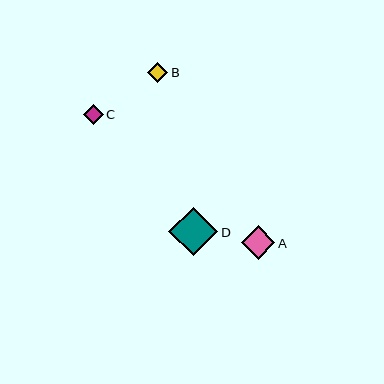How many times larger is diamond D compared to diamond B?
Diamond D is approximately 2.4 times the size of diamond B.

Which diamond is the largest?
Diamond D is the largest with a size of approximately 49 pixels.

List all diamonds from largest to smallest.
From largest to smallest: D, A, B, C.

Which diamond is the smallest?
Diamond C is the smallest with a size of approximately 20 pixels.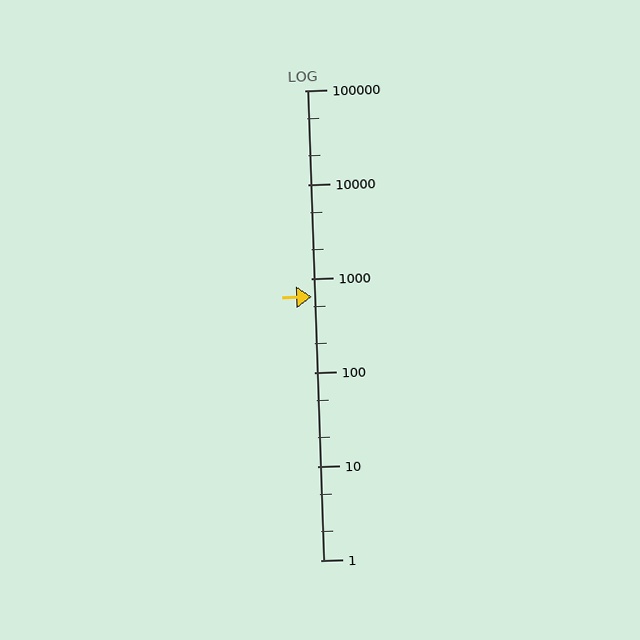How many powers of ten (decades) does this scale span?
The scale spans 5 decades, from 1 to 100000.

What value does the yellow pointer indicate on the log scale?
The pointer indicates approximately 640.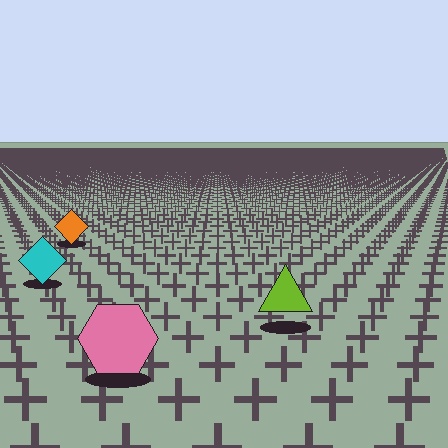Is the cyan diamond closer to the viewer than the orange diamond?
Yes. The cyan diamond is closer — you can tell from the texture gradient: the ground texture is coarser near it.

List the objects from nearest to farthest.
From nearest to farthest: the pink hexagon, the lime triangle, the cyan diamond, the orange diamond.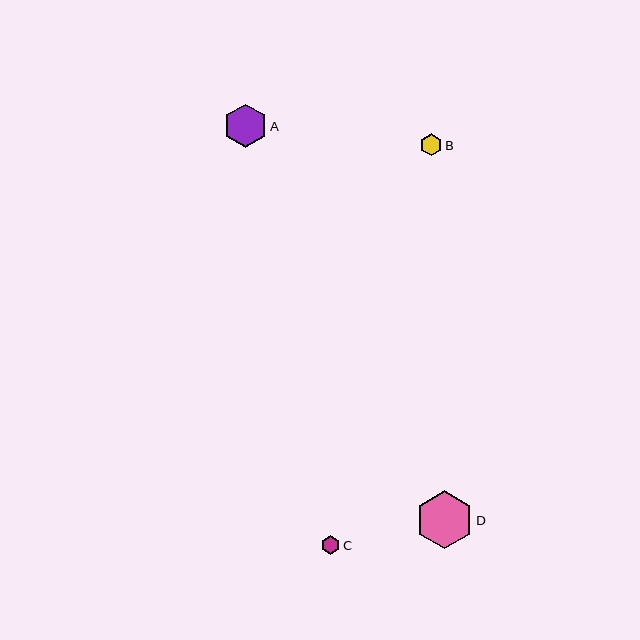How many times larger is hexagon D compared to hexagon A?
Hexagon D is approximately 1.3 times the size of hexagon A.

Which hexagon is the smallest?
Hexagon C is the smallest with a size of approximately 19 pixels.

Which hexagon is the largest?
Hexagon D is the largest with a size of approximately 58 pixels.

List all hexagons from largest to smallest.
From largest to smallest: D, A, B, C.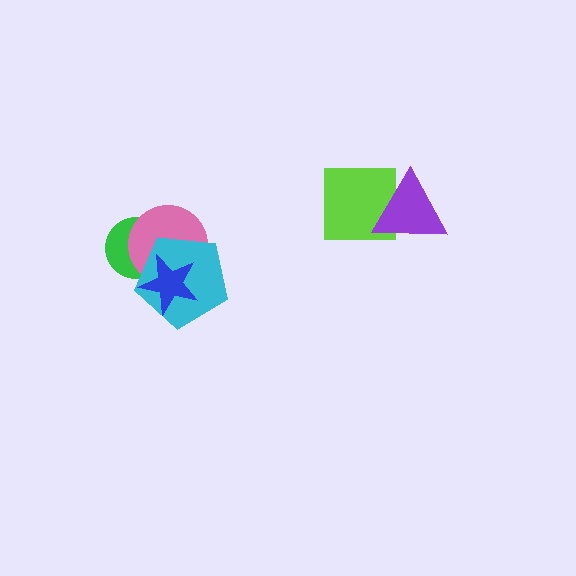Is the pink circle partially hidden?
Yes, it is partially covered by another shape.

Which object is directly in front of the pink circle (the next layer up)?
The cyan pentagon is directly in front of the pink circle.